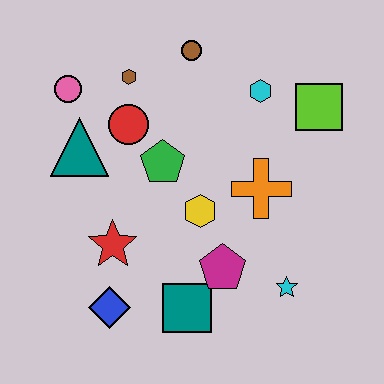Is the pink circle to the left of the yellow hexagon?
Yes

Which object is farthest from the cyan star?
The pink circle is farthest from the cyan star.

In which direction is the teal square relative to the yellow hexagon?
The teal square is below the yellow hexagon.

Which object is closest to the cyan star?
The magenta pentagon is closest to the cyan star.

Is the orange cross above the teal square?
Yes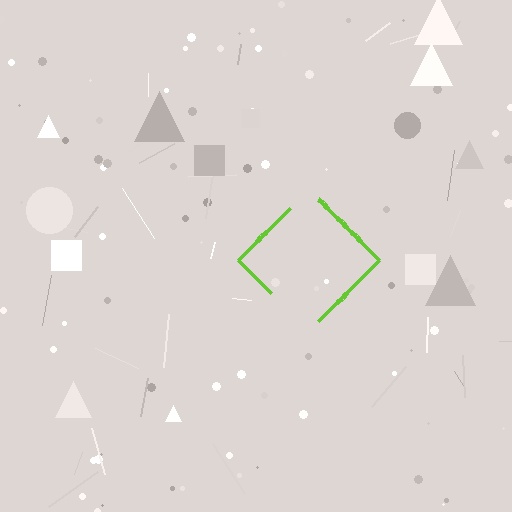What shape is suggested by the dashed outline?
The dashed outline suggests a diamond.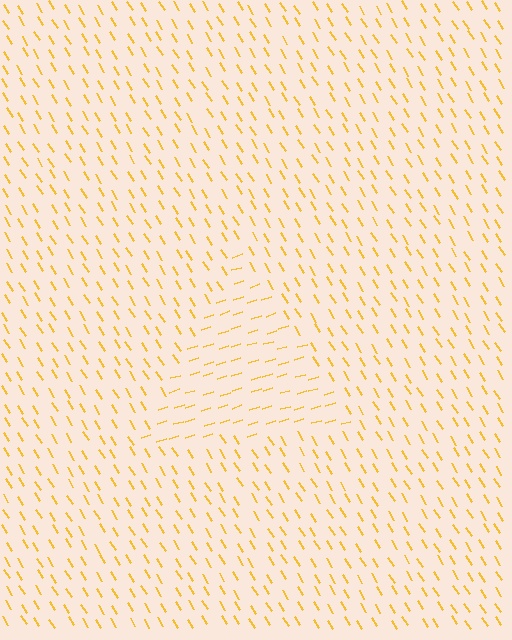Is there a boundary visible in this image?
Yes, there is a texture boundary formed by a change in line orientation.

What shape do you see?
I see a triangle.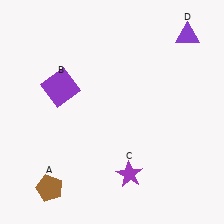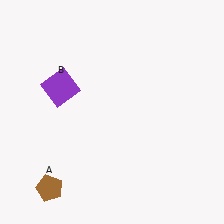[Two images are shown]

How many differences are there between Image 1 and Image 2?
There are 2 differences between the two images.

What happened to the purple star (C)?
The purple star (C) was removed in Image 2. It was in the bottom-right area of Image 1.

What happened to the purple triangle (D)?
The purple triangle (D) was removed in Image 2. It was in the top-right area of Image 1.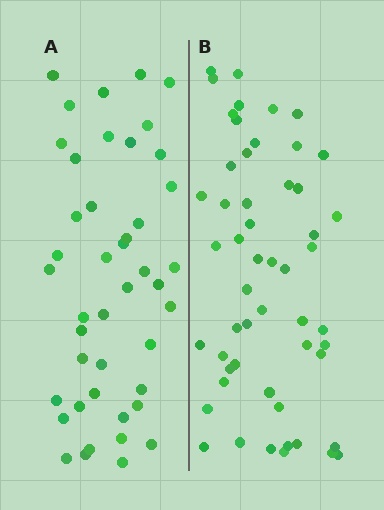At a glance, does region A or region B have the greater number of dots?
Region B (the right region) has more dots.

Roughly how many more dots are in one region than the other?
Region B has roughly 8 or so more dots than region A.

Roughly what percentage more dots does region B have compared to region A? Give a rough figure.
About 20% more.